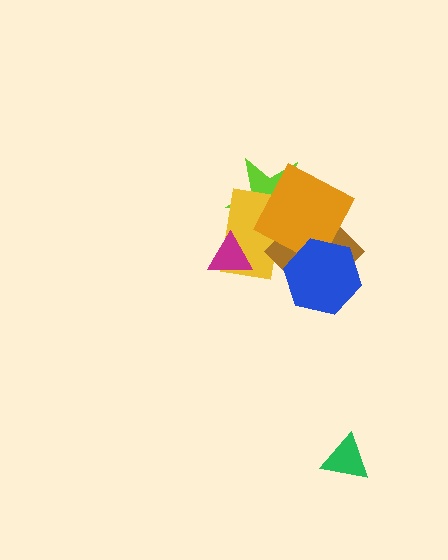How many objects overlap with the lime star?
3 objects overlap with the lime star.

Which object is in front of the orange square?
The blue hexagon is in front of the orange square.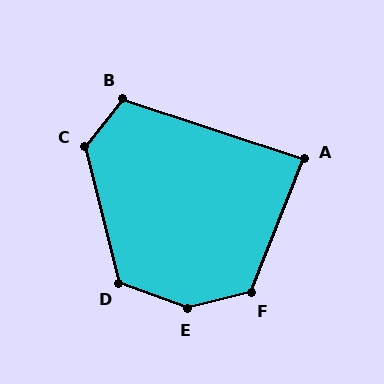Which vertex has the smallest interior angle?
A, at approximately 87 degrees.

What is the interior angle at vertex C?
Approximately 128 degrees (obtuse).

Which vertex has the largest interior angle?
E, at approximately 145 degrees.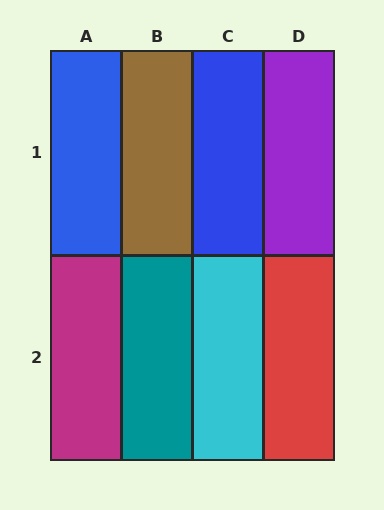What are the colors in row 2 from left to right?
Magenta, teal, cyan, red.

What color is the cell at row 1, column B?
Brown.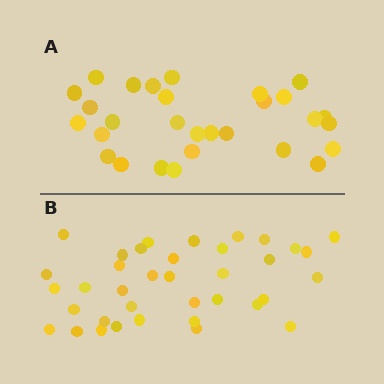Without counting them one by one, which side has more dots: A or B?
Region B (the bottom region) has more dots.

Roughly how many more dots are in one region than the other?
Region B has roughly 8 or so more dots than region A.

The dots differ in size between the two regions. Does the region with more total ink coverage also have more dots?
No. Region A has more total ink coverage because its dots are larger, but region B actually contains more individual dots. Total area can be misleading — the number of items is what matters here.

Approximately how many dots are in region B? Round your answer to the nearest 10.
About 40 dots. (The exact count is 37, which rounds to 40.)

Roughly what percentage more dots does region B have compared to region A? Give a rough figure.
About 30% more.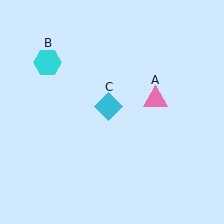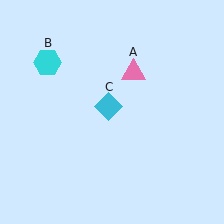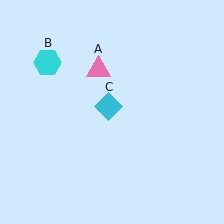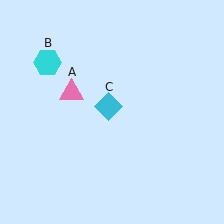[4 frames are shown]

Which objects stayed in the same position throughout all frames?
Cyan hexagon (object B) and cyan diamond (object C) remained stationary.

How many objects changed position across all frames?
1 object changed position: pink triangle (object A).